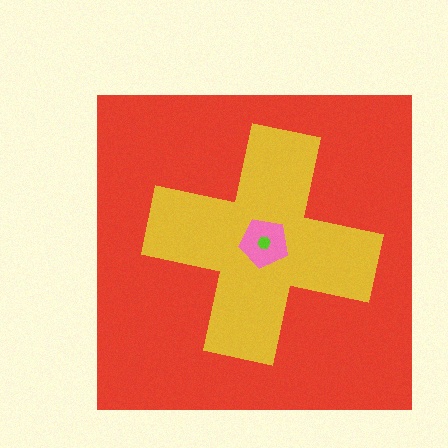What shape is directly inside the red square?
The yellow cross.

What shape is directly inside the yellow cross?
The pink pentagon.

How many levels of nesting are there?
4.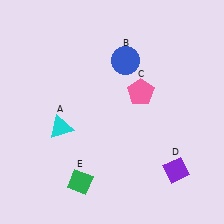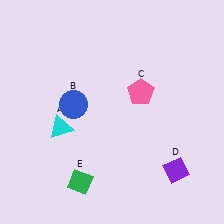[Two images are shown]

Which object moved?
The blue circle (B) moved left.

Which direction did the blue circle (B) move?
The blue circle (B) moved left.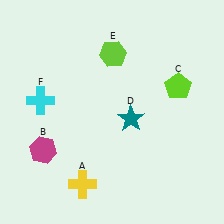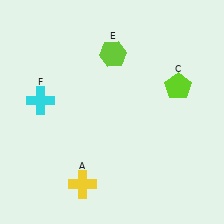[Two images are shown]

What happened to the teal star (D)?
The teal star (D) was removed in Image 2. It was in the bottom-right area of Image 1.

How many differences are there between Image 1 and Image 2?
There are 2 differences between the two images.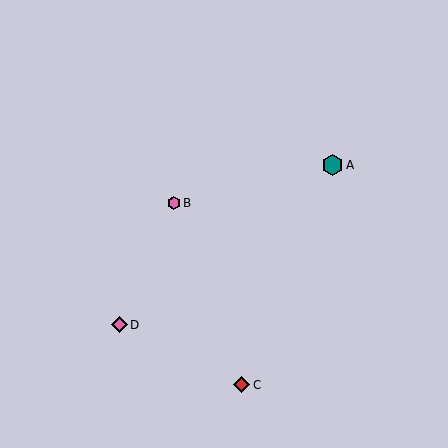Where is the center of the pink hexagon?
The center of the pink hexagon is at (174, 203).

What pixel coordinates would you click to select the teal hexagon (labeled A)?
Click at (333, 165) to select the teal hexagon A.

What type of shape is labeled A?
Shape A is a teal hexagon.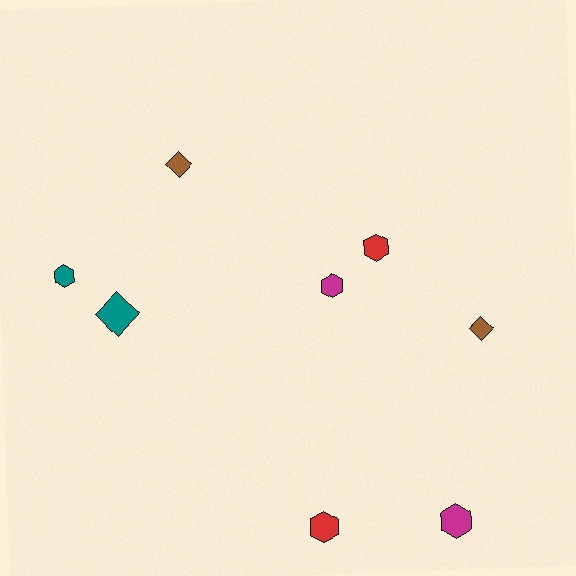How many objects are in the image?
There are 8 objects.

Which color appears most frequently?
Magenta, with 2 objects.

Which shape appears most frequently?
Hexagon, with 5 objects.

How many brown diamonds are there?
There are 2 brown diamonds.